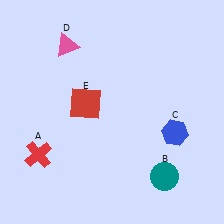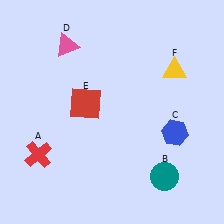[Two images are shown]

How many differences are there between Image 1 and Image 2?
There is 1 difference between the two images.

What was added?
A yellow triangle (F) was added in Image 2.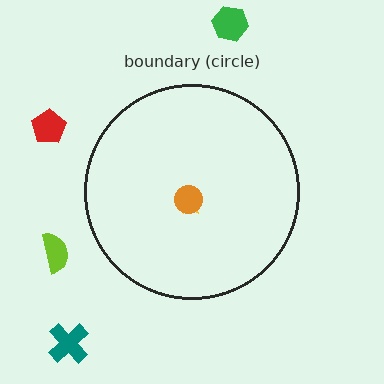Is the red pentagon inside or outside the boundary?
Outside.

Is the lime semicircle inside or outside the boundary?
Outside.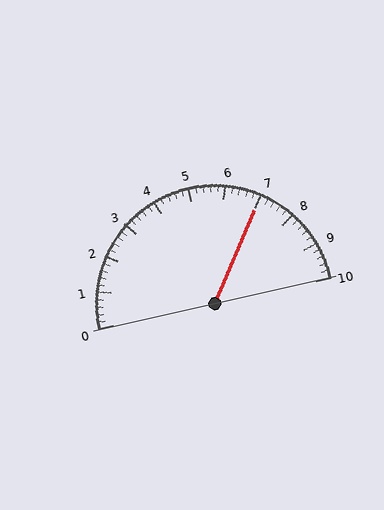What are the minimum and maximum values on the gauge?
The gauge ranges from 0 to 10.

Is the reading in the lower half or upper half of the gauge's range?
The reading is in the upper half of the range (0 to 10).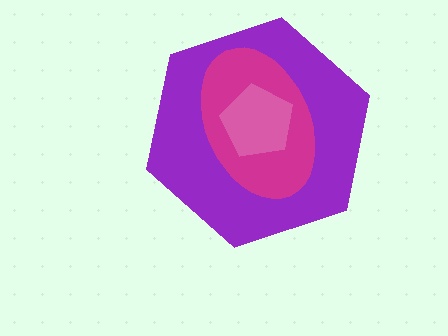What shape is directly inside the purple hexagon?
The magenta ellipse.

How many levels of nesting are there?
3.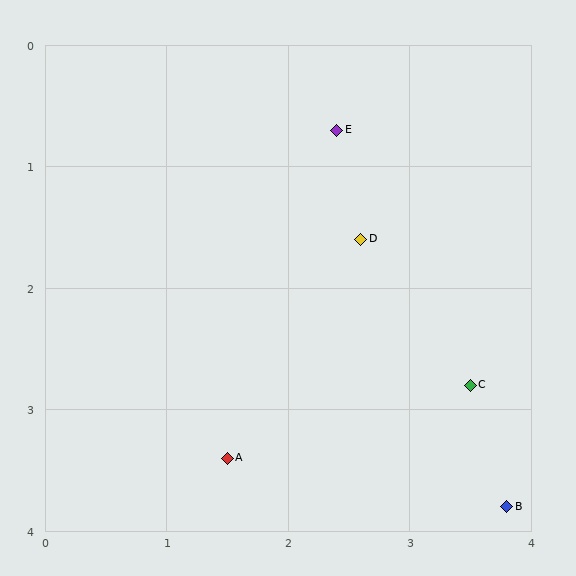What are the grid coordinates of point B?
Point B is at approximately (3.8, 3.8).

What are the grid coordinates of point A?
Point A is at approximately (1.5, 3.4).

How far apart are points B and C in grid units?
Points B and C are about 1.0 grid units apart.